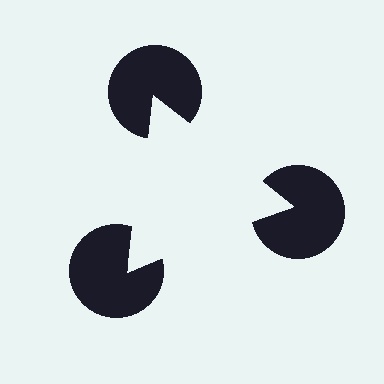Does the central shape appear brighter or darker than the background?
It typically appears slightly brighter than the background, even though no actual brightness change is drawn.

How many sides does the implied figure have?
3 sides.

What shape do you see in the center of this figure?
An illusory triangle — its edges are inferred from the aligned wedge cuts in the pac-man discs, not physically drawn.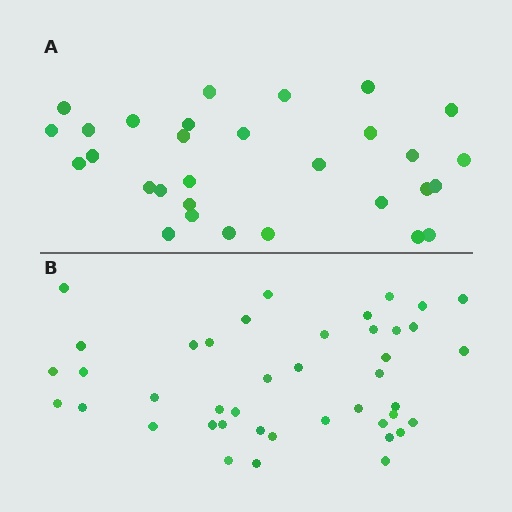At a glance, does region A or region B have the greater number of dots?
Region B (the bottom region) has more dots.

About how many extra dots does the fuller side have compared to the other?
Region B has roughly 12 or so more dots than region A.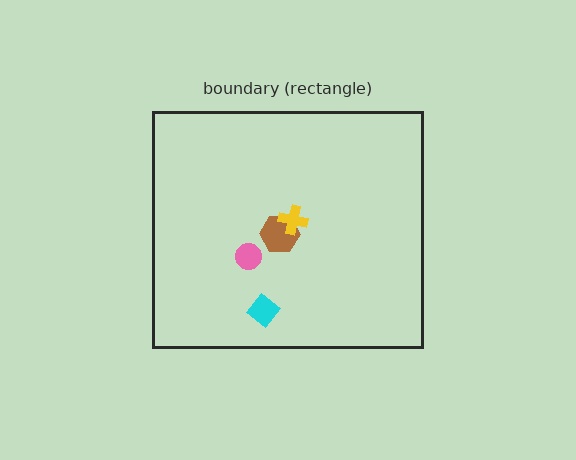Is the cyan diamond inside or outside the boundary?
Inside.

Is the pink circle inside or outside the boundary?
Inside.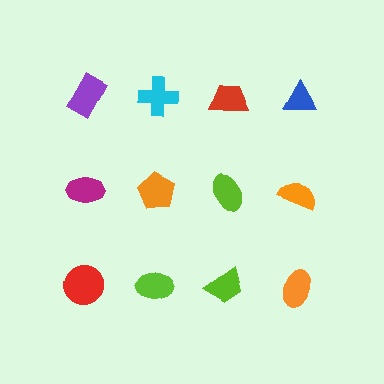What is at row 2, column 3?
A lime ellipse.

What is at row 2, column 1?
A magenta ellipse.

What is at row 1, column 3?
A red trapezoid.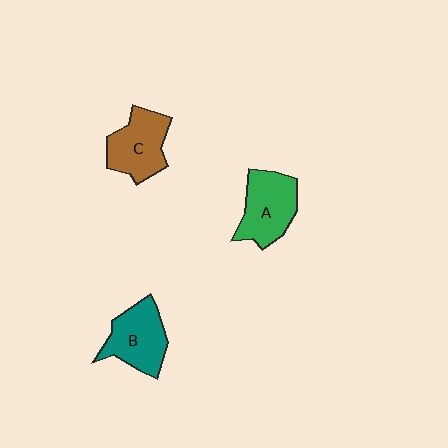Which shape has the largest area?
Shape A (green).